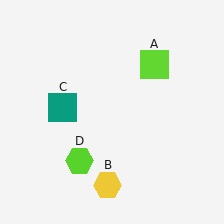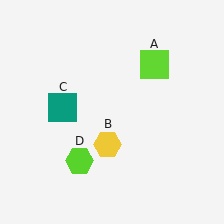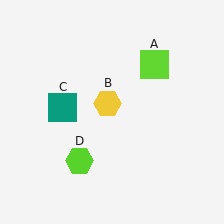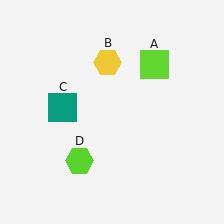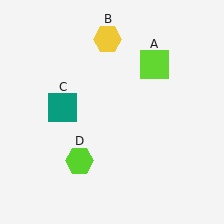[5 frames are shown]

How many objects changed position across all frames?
1 object changed position: yellow hexagon (object B).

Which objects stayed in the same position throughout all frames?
Lime square (object A) and teal square (object C) and lime hexagon (object D) remained stationary.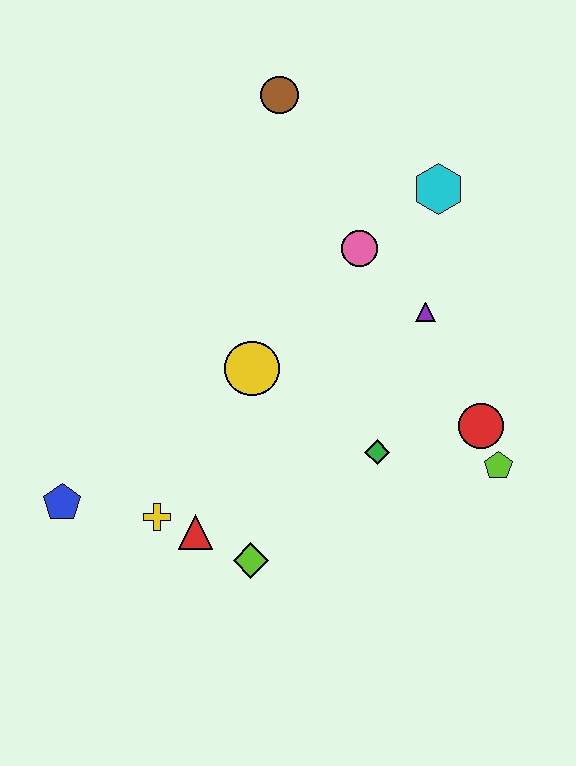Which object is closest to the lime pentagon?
The red circle is closest to the lime pentagon.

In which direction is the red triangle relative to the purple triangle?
The red triangle is to the left of the purple triangle.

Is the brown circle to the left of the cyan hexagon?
Yes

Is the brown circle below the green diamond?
No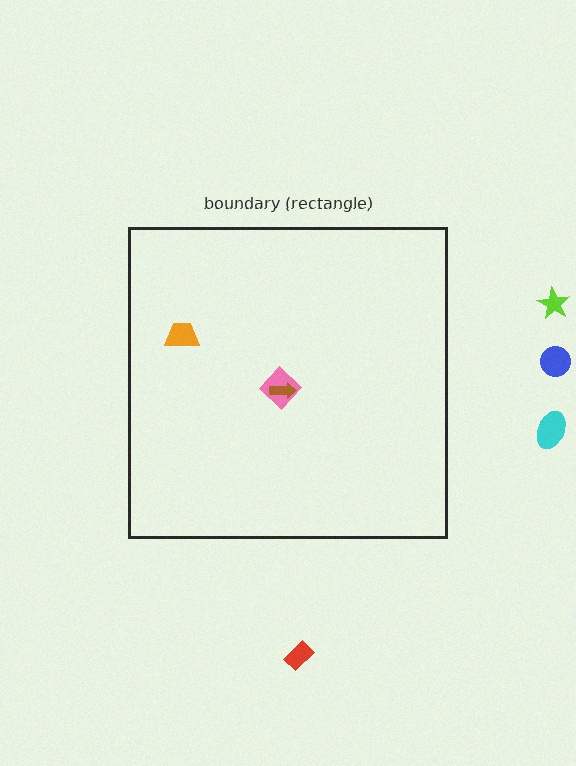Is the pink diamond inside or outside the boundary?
Inside.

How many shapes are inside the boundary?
3 inside, 4 outside.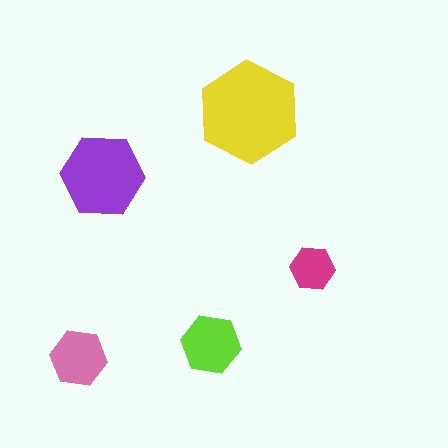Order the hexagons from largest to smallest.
the yellow one, the purple one, the lime one, the pink one, the magenta one.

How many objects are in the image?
There are 5 objects in the image.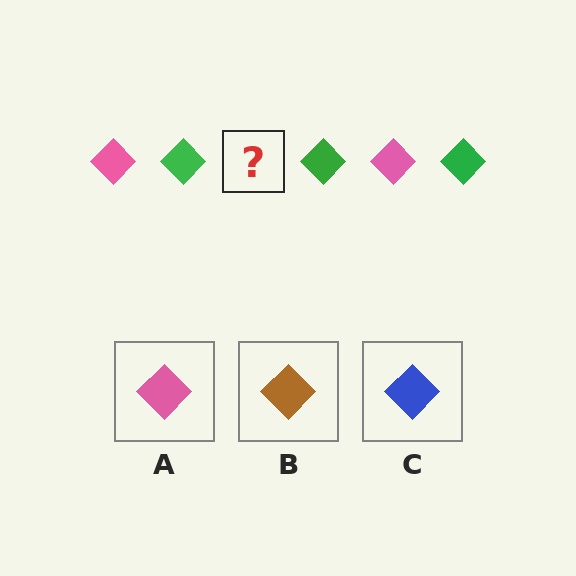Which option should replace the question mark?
Option A.